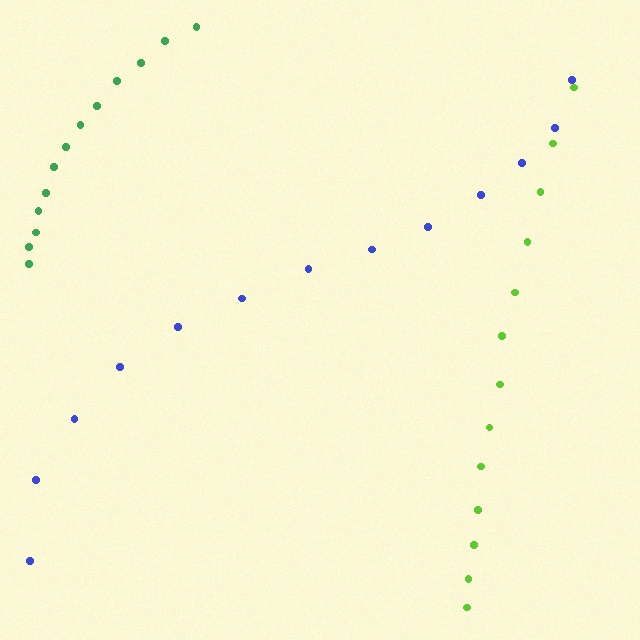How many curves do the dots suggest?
There are 3 distinct paths.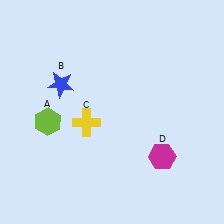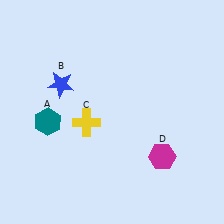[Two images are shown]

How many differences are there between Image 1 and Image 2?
There is 1 difference between the two images.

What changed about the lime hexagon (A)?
In Image 1, A is lime. In Image 2, it changed to teal.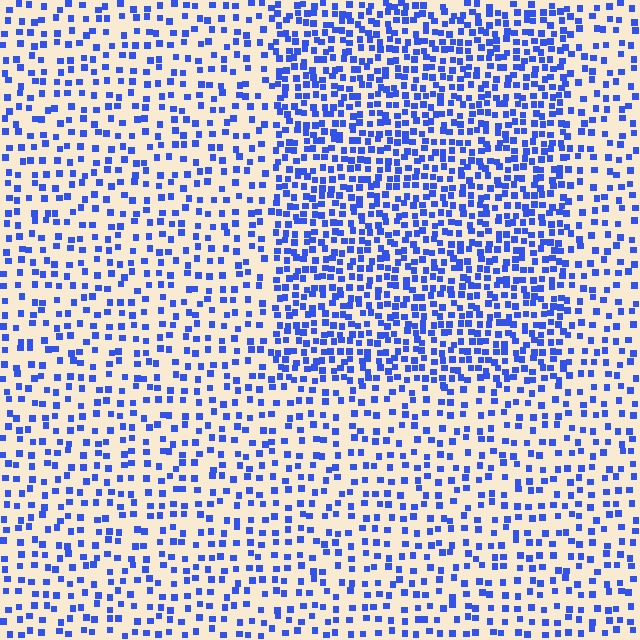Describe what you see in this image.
The image contains small blue elements arranged at two different densities. A rectangle-shaped region is visible where the elements are more densely packed than the surrounding area.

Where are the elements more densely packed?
The elements are more densely packed inside the rectangle boundary.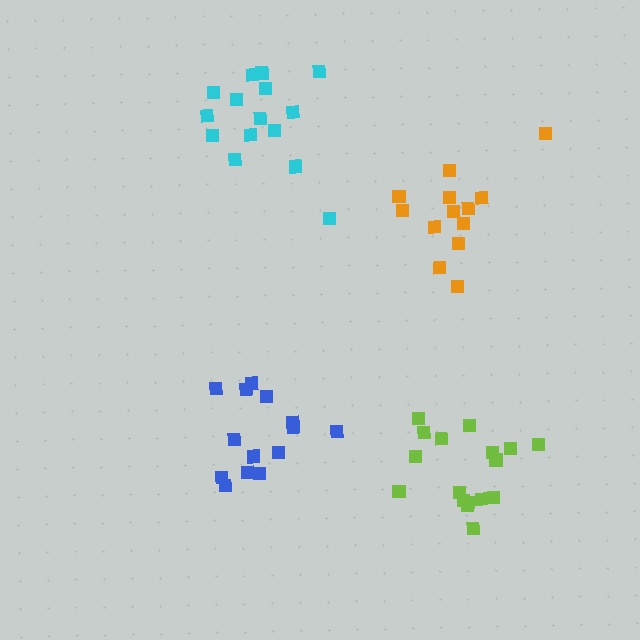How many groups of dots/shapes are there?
There are 4 groups.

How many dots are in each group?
Group 1: 13 dots, Group 2: 14 dots, Group 3: 15 dots, Group 4: 17 dots (59 total).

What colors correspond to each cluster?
The clusters are colored: orange, blue, cyan, lime.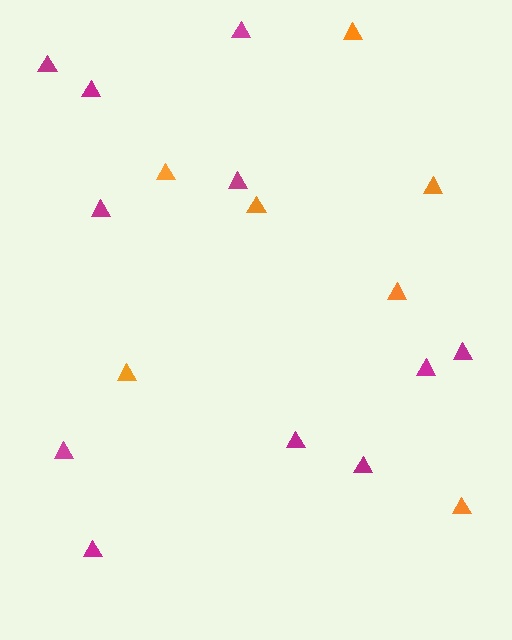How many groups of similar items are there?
There are 2 groups: one group of orange triangles (7) and one group of magenta triangles (11).